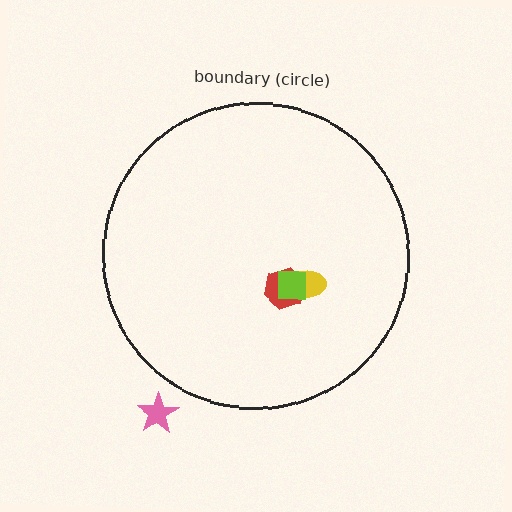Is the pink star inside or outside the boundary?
Outside.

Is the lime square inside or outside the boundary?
Inside.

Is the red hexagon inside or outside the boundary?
Inside.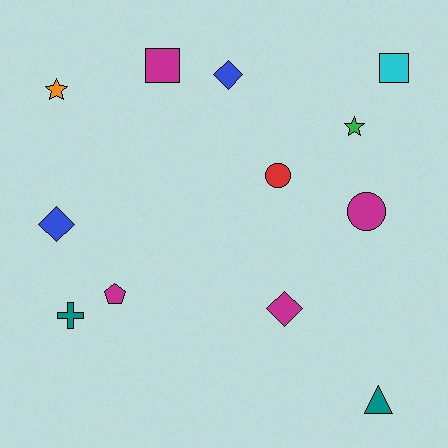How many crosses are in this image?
There is 1 cross.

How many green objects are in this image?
There is 1 green object.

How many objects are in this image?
There are 12 objects.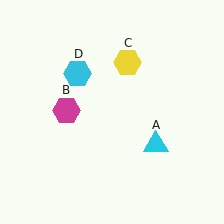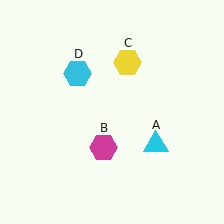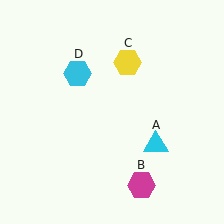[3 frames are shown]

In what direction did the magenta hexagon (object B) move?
The magenta hexagon (object B) moved down and to the right.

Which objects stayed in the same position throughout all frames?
Cyan triangle (object A) and yellow hexagon (object C) and cyan hexagon (object D) remained stationary.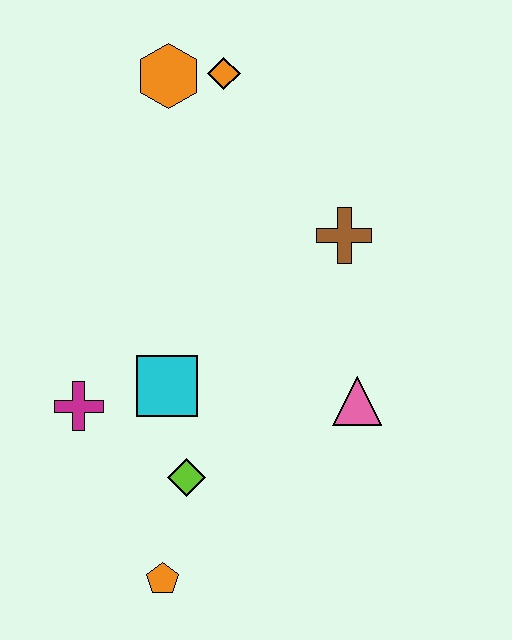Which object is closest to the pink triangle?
The brown cross is closest to the pink triangle.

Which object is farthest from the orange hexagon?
The orange pentagon is farthest from the orange hexagon.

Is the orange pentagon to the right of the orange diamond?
No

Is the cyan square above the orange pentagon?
Yes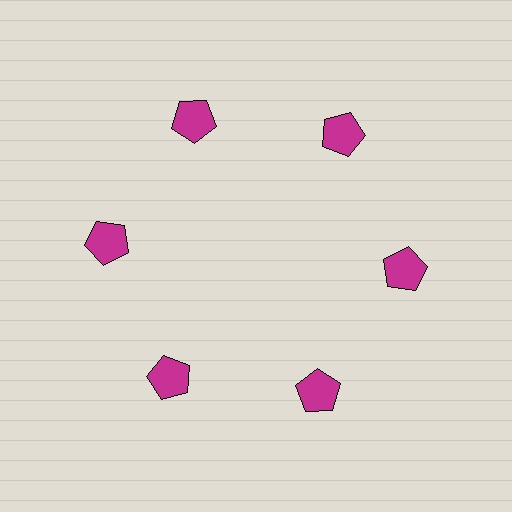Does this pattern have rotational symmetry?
Yes, this pattern has 6-fold rotational symmetry. It looks the same after rotating 60 degrees around the center.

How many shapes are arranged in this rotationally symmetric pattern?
There are 6 shapes, arranged in 6 groups of 1.